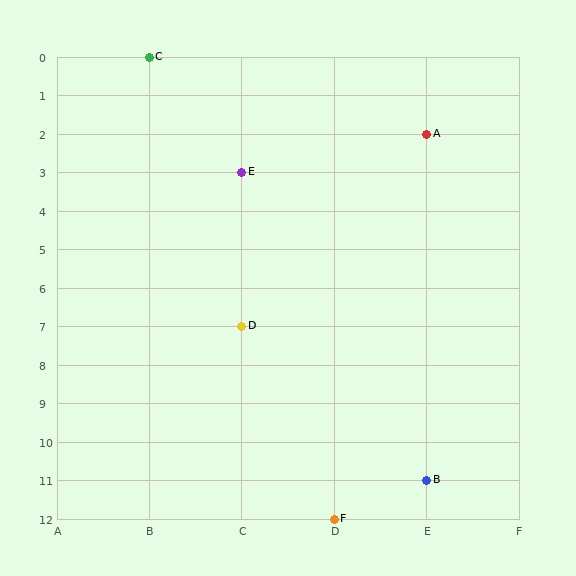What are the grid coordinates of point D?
Point D is at grid coordinates (C, 7).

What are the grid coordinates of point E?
Point E is at grid coordinates (C, 3).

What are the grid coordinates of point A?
Point A is at grid coordinates (E, 2).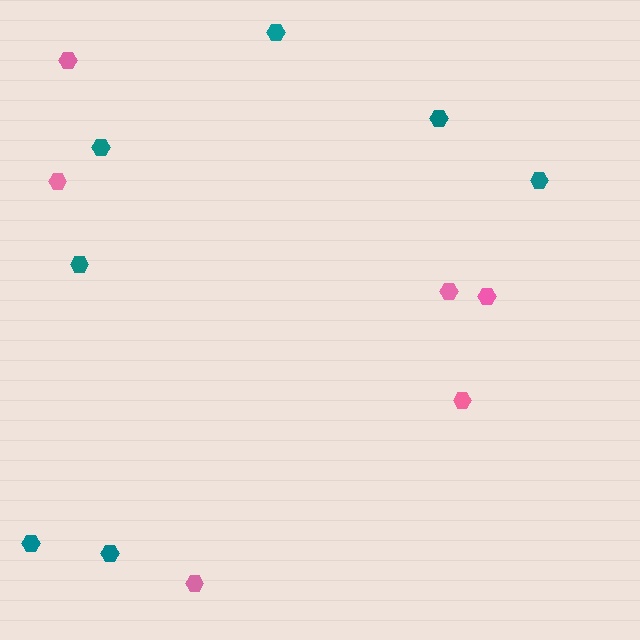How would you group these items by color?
There are 2 groups: one group of pink hexagons (6) and one group of teal hexagons (7).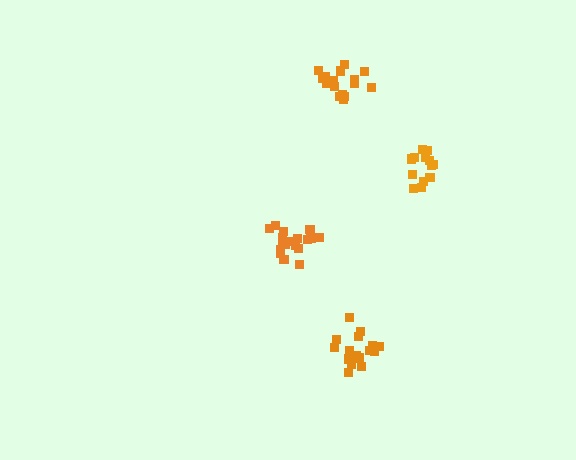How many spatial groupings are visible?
There are 4 spatial groupings.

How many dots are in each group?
Group 1: 18 dots, Group 2: 15 dots, Group 3: 16 dots, Group 4: 19 dots (68 total).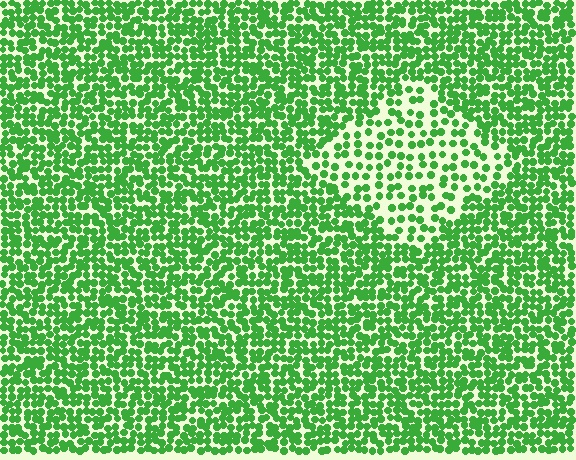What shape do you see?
I see a diamond.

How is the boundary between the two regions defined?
The boundary is defined by a change in element density (approximately 2.0x ratio). All elements are the same color, size, and shape.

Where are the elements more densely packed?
The elements are more densely packed outside the diamond boundary.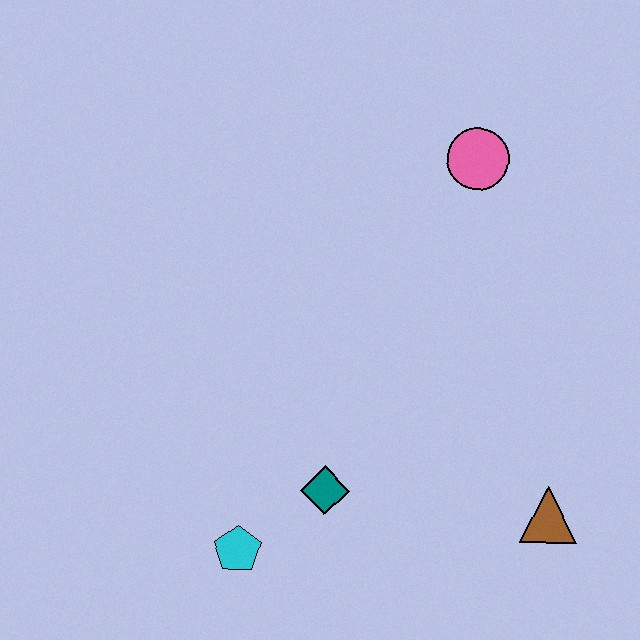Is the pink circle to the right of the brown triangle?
No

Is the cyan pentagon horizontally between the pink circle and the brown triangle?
No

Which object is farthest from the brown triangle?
The pink circle is farthest from the brown triangle.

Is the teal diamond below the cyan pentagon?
No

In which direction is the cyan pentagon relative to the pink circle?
The cyan pentagon is below the pink circle.